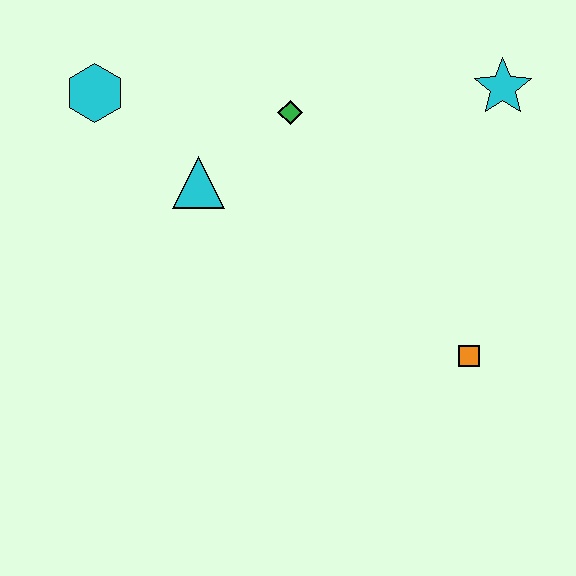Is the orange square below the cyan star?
Yes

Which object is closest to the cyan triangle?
The green diamond is closest to the cyan triangle.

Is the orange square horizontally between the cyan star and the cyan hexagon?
Yes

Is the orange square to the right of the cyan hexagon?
Yes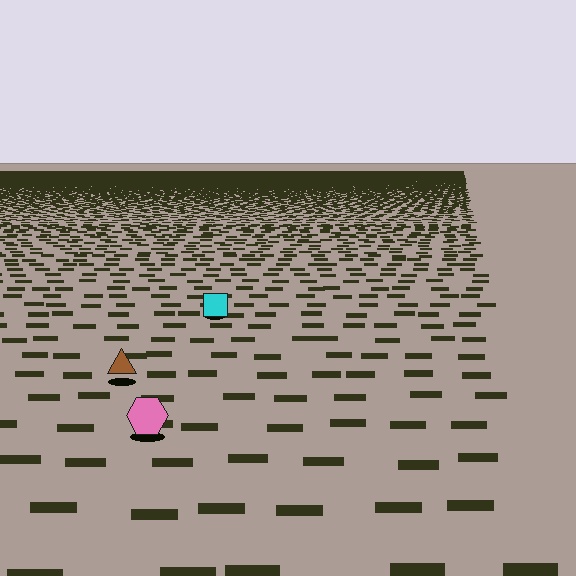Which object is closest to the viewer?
The pink hexagon is closest. The texture marks near it are larger and more spread out.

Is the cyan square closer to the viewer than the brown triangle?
No. The brown triangle is closer — you can tell from the texture gradient: the ground texture is coarser near it.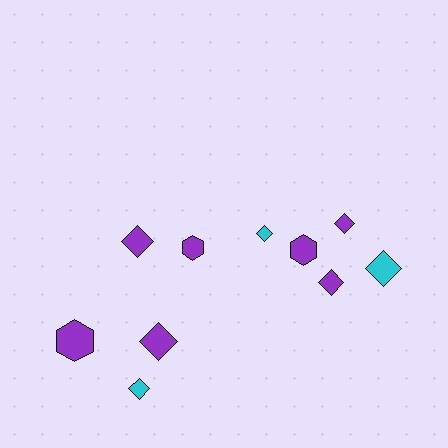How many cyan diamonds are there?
There are 3 cyan diamonds.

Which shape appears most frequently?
Diamond, with 7 objects.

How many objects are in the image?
There are 10 objects.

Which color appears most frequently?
Purple, with 7 objects.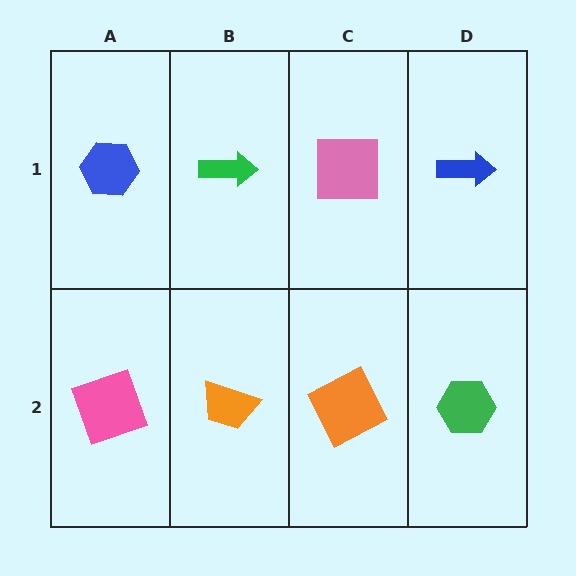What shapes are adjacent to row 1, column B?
An orange trapezoid (row 2, column B), a blue hexagon (row 1, column A), a pink square (row 1, column C).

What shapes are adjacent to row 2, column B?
A green arrow (row 1, column B), a pink square (row 2, column A), an orange square (row 2, column C).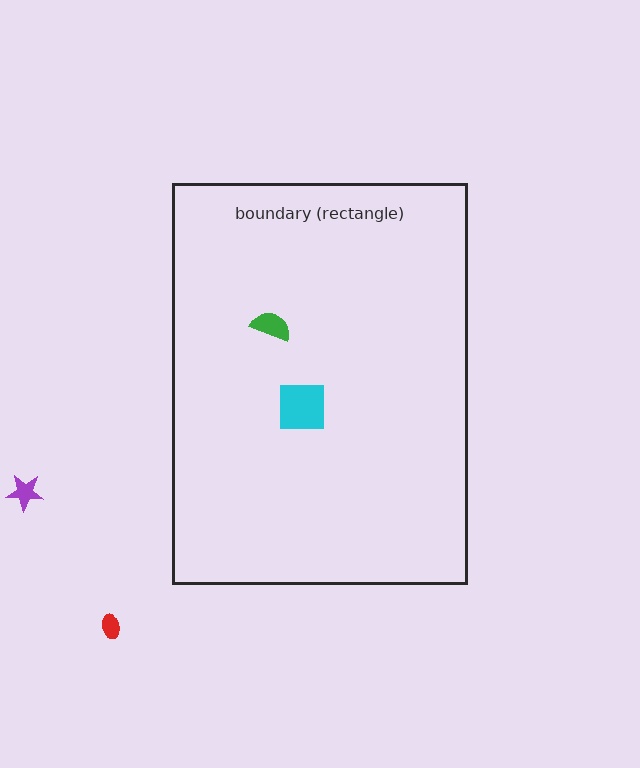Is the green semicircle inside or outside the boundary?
Inside.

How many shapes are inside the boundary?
2 inside, 2 outside.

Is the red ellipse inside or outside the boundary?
Outside.